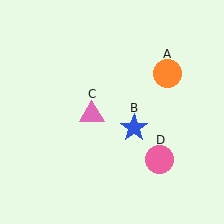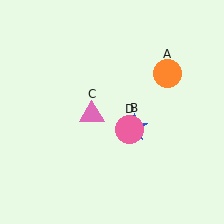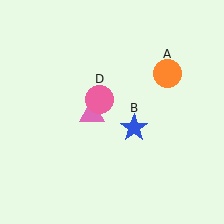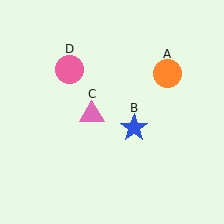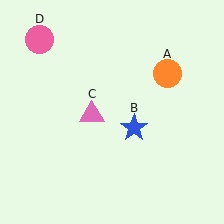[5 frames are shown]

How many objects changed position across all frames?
1 object changed position: pink circle (object D).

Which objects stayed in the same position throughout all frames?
Orange circle (object A) and blue star (object B) and pink triangle (object C) remained stationary.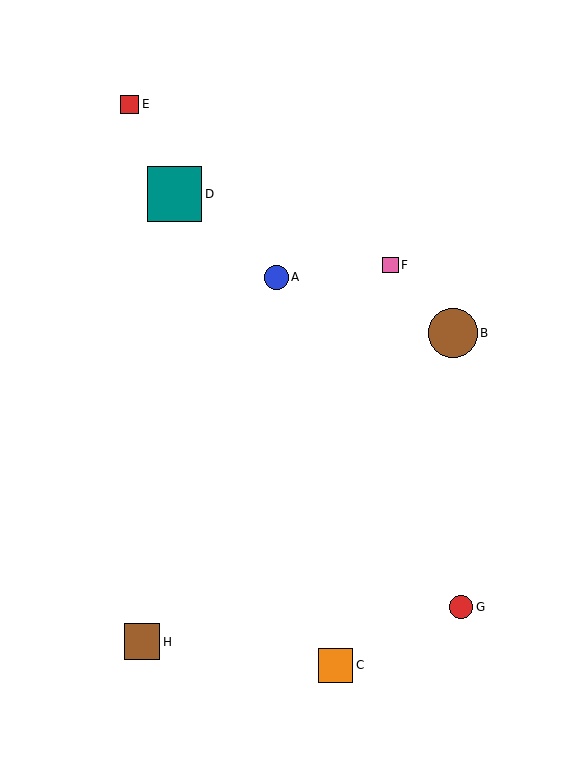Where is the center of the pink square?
The center of the pink square is at (390, 265).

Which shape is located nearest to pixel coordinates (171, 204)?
The teal square (labeled D) at (175, 194) is nearest to that location.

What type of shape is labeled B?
Shape B is a brown circle.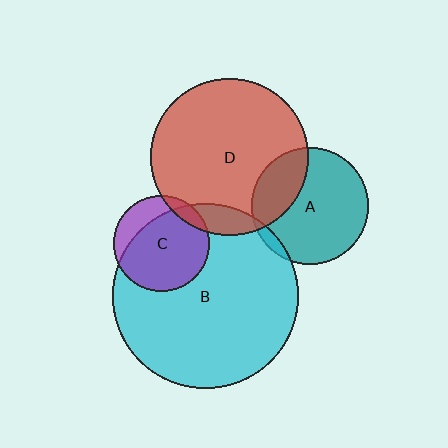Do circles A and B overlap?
Yes.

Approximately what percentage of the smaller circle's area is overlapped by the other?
Approximately 5%.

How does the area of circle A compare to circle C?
Approximately 1.5 times.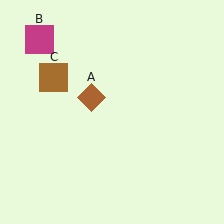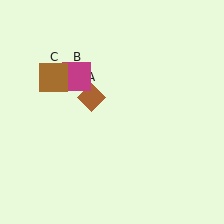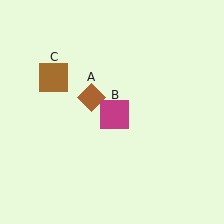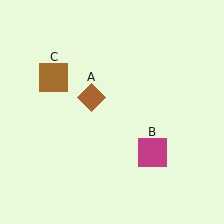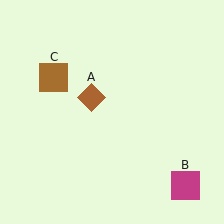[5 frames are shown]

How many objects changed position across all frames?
1 object changed position: magenta square (object B).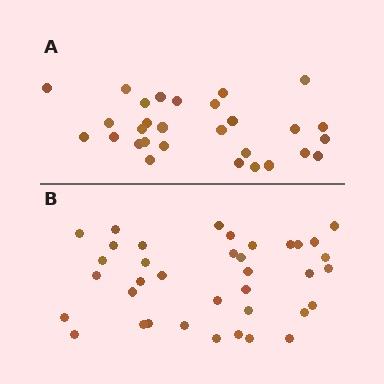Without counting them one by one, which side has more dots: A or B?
Region B (the bottom region) has more dots.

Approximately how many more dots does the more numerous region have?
Region B has roughly 8 or so more dots than region A.